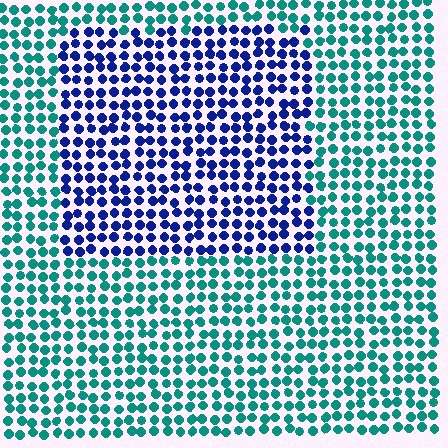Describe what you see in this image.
The image is filled with small teal elements in a uniform arrangement. A rectangle-shaped region is visible where the elements are tinted to a slightly different hue, forming a subtle color boundary.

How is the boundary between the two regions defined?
The boundary is defined purely by a slight shift in hue (about 59 degrees). Spacing, size, and orientation are identical on both sides.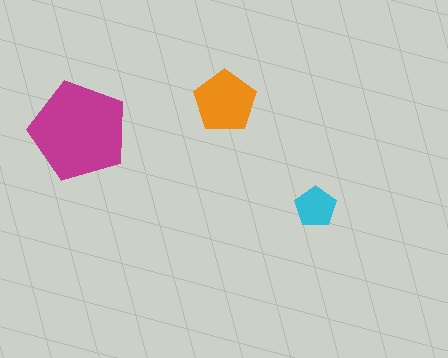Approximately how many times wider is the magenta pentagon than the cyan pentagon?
About 2.5 times wider.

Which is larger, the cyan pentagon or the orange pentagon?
The orange one.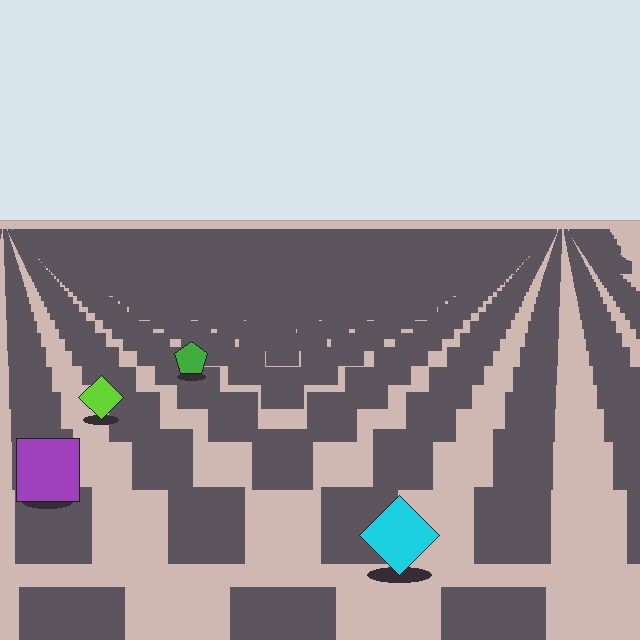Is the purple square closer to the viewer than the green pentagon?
Yes. The purple square is closer — you can tell from the texture gradient: the ground texture is coarser near it.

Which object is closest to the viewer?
The cyan diamond is closest. The texture marks near it are larger and more spread out.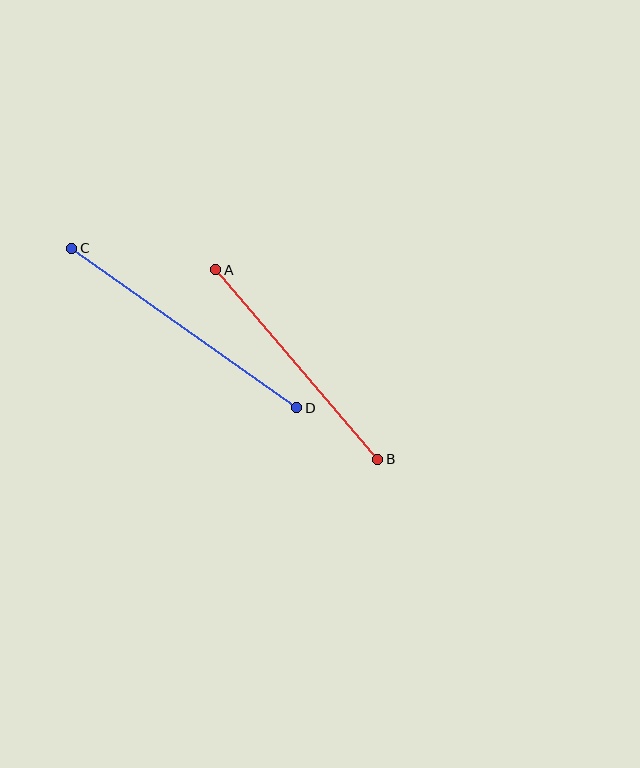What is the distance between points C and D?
The distance is approximately 276 pixels.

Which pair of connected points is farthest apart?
Points C and D are farthest apart.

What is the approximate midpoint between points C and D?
The midpoint is at approximately (184, 328) pixels.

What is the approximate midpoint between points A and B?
The midpoint is at approximately (297, 364) pixels.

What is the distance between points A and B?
The distance is approximately 249 pixels.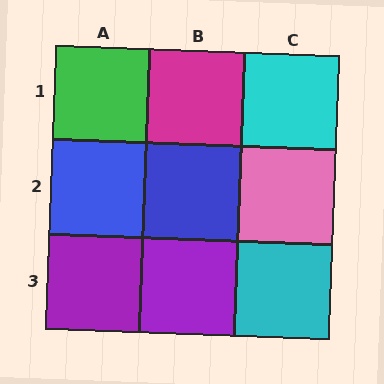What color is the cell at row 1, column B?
Magenta.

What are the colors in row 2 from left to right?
Blue, blue, pink.